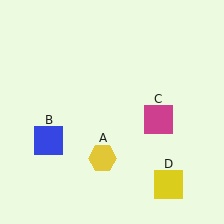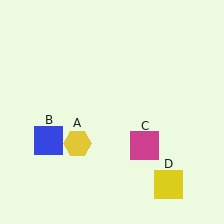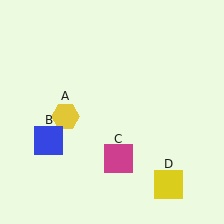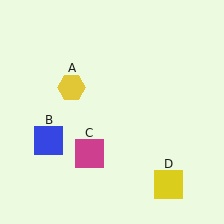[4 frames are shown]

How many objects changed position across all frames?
2 objects changed position: yellow hexagon (object A), magenta square (object C).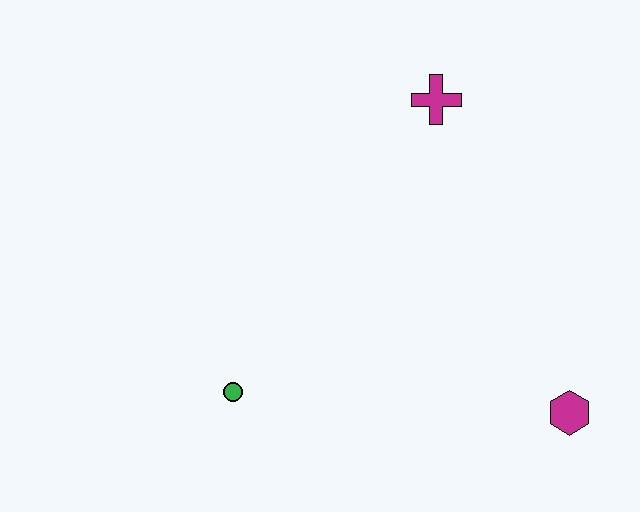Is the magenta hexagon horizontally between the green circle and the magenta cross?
No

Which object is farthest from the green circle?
The magenta cross is farthest from the green circle.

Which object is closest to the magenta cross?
The magenta hexagon is closest to the magenta cross.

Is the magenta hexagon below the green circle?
Yes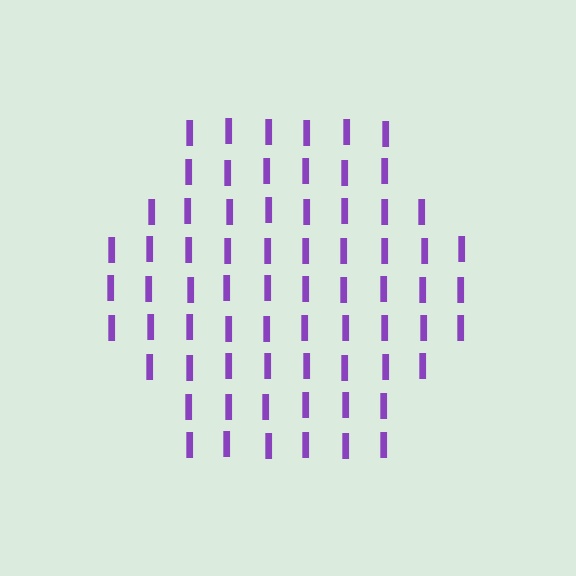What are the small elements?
The small elements are letter I's.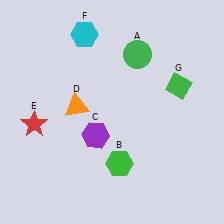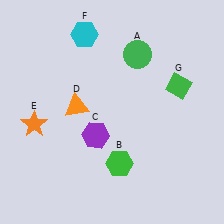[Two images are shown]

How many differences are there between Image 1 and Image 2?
There is 1 difference between the two images.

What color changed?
The star (E) changed from red in Image 1 to orange in Image 2.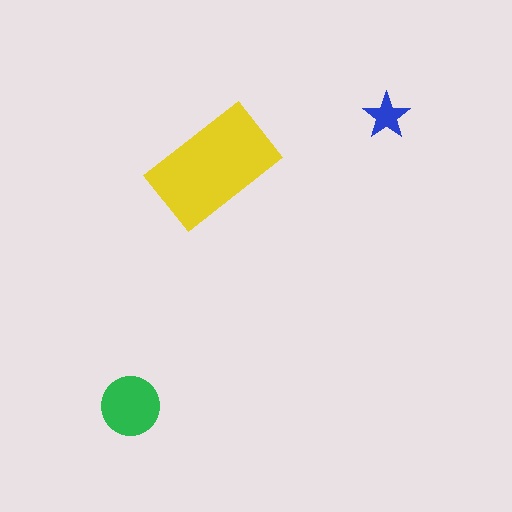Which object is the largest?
The yellow rectangle.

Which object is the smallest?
The blue star.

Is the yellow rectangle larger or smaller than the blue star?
Larger.